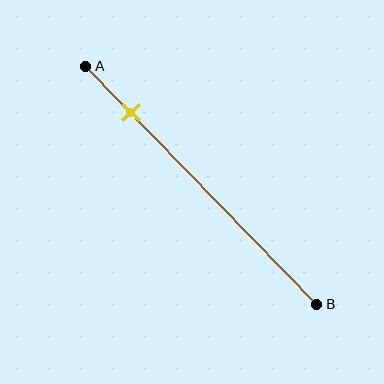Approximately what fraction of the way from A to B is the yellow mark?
The yellow mark is approximately 20% of the way from A to B.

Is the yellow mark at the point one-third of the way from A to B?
No, the mark is at about 20% from A, not at the 33% one-third point.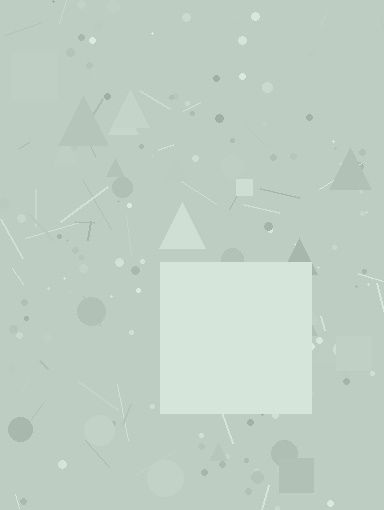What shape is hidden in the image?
A square is hidden in the image.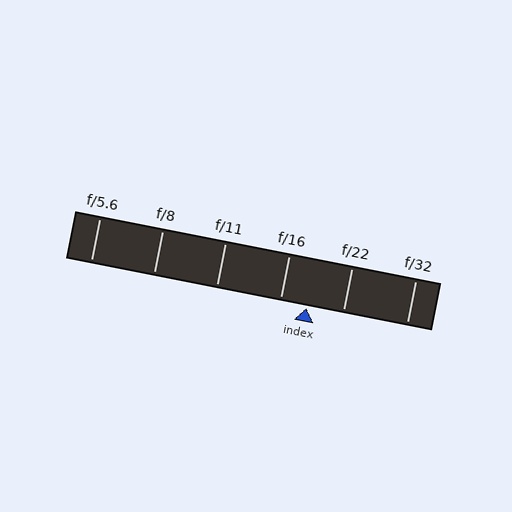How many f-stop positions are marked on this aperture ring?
There are 6 f-stop positions marked.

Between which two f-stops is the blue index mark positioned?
The index mark is between f/16 and f/22.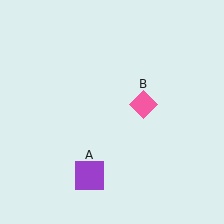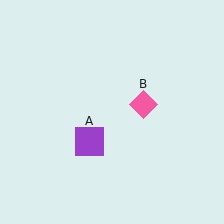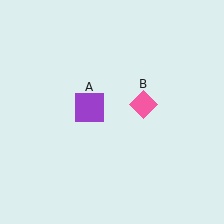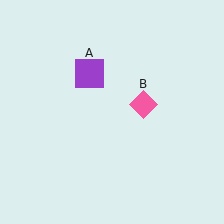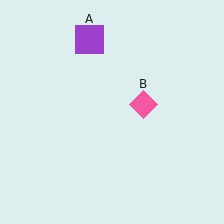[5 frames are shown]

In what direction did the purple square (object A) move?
The purple square (object A) moved up.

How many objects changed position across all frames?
1 object changed position: purple square (object A).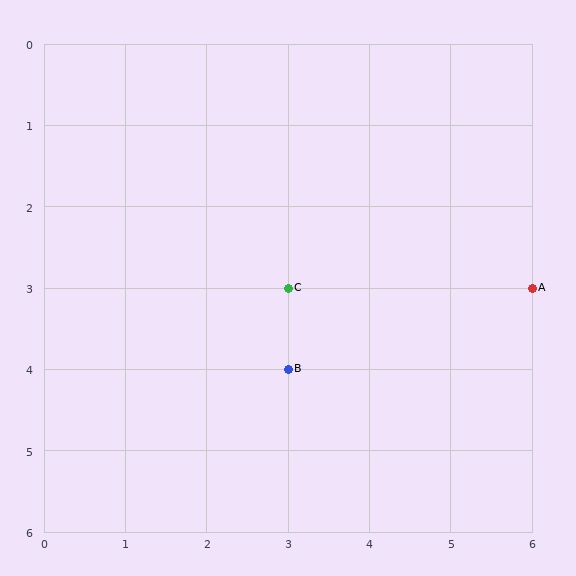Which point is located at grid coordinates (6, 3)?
Point A is at (6, 3).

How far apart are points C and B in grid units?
Points C and B are 1 row apart.